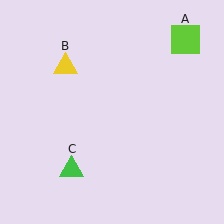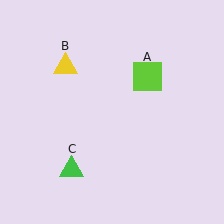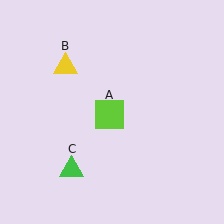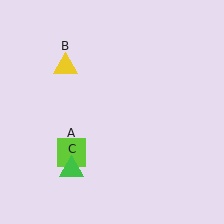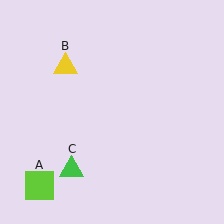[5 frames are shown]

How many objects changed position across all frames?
1 object changed position: lime square (object A).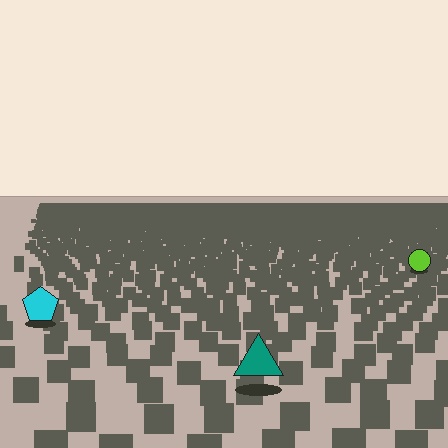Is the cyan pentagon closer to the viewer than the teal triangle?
No. The teal triangle is closer — you can tell from the texture gradient: the ground texture is coarser near it.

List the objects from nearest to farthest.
From nearest to farthest: the teal triangle, the cyan pentagon, the lime circle.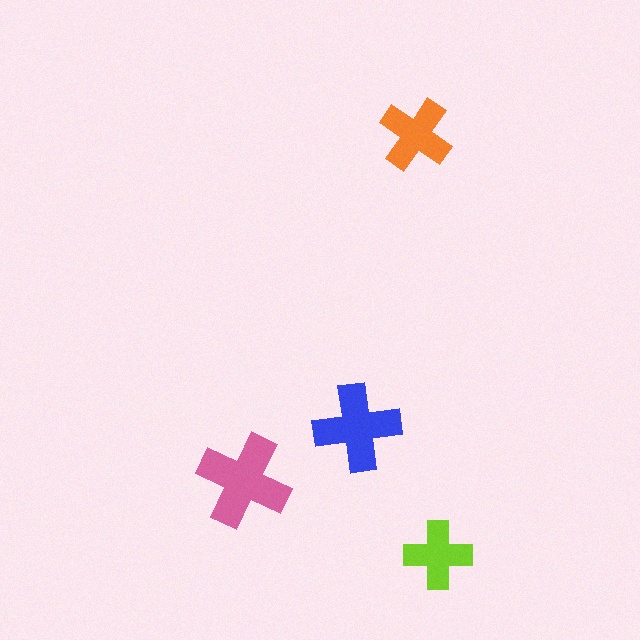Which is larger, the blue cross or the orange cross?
The blue one.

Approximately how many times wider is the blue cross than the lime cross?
About 1.5 times wider.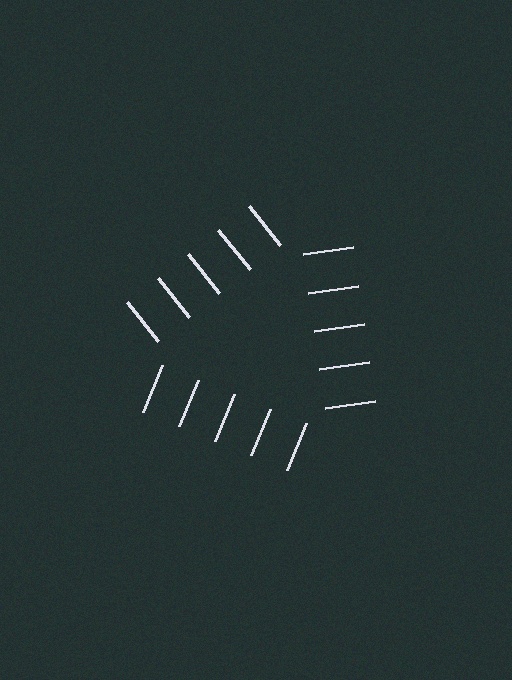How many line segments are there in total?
15 — 5 along each of the 3 edges.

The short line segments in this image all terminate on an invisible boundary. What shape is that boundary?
An illusory triangle — the line segments terminate on its edges but no continuous stroke is drawn.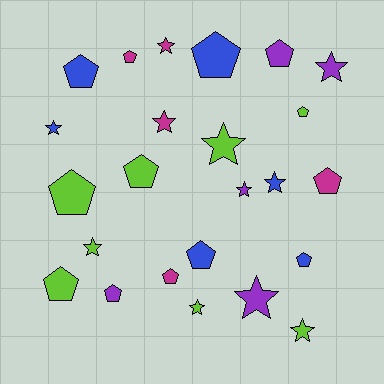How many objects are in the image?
There are 24 objects.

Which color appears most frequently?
Lime, with 8 objects.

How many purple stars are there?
There are 3 purple stars.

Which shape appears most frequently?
Pentagon, with 13 objects.